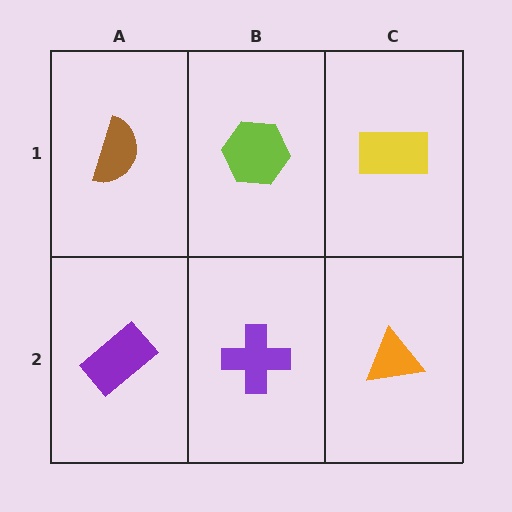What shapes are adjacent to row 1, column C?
An orange triangle (row 2, column C), a lime hexagon (row 1, column B).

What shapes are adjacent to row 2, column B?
A lime hexagon (row 1, column B), a purple rectangle (row 2, column A), an orange triangle (row 2, column C).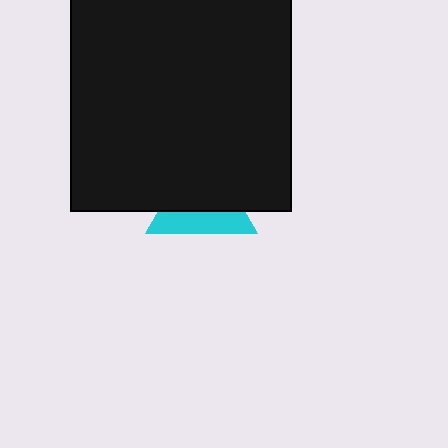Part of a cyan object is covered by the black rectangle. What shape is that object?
It is a triangle.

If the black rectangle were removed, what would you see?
You would see the complete cyan triangle.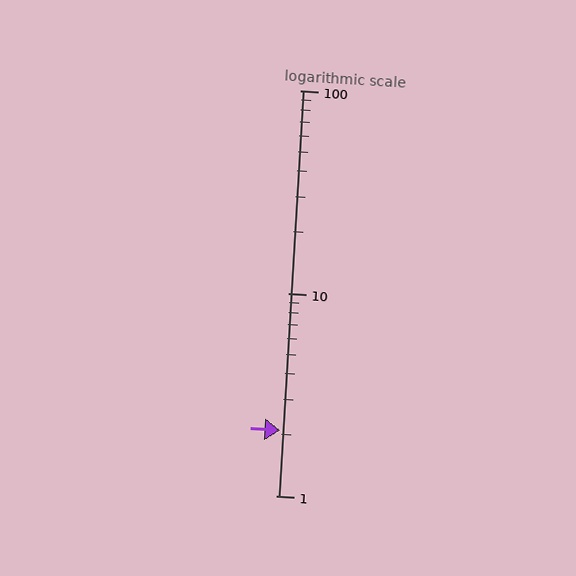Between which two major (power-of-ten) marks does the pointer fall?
The pointer is between 1 and 10.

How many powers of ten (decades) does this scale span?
The scale spans 2 decades, from 1 to 100.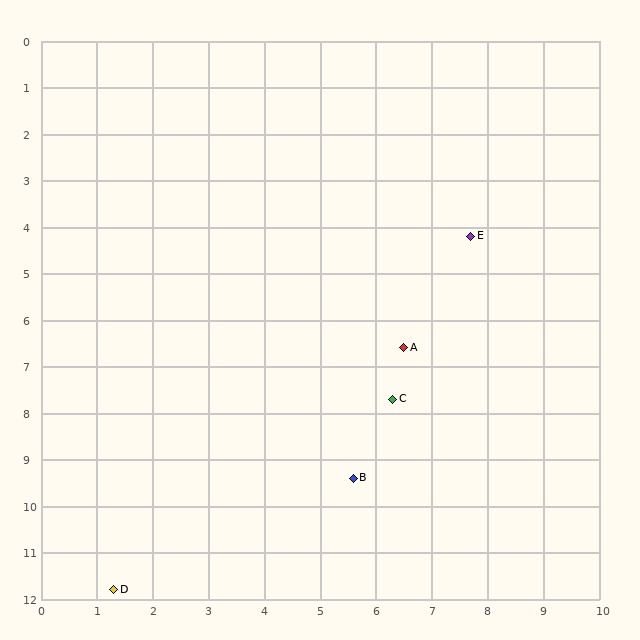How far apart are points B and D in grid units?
Points B and D are about 4.9 grid units apart.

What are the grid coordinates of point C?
Point C is at approximately (6.3, 7.7).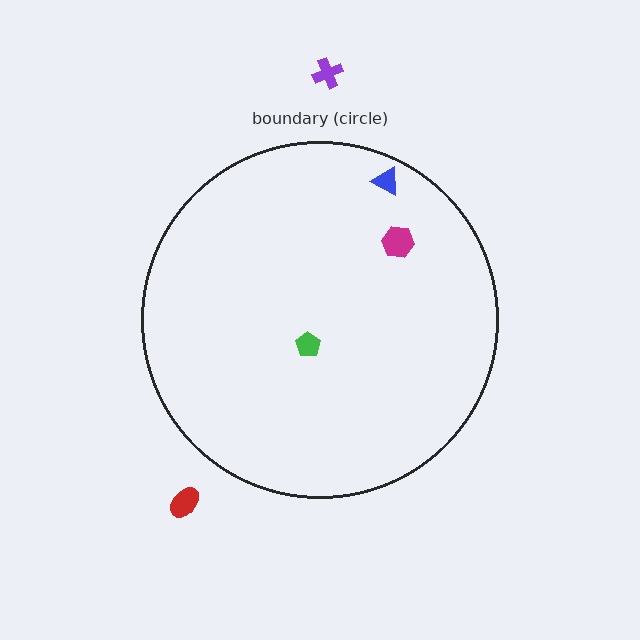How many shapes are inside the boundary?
3 inside, 2 outside.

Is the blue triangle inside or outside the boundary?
Inside.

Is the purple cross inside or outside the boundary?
Outside.